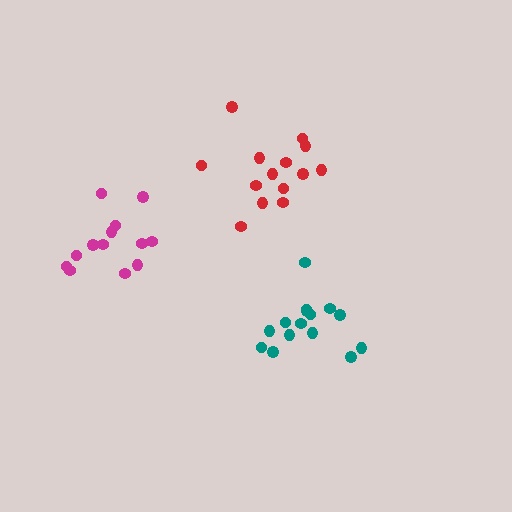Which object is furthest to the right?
The teal cluster is rightmost.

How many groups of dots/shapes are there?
There are 3 groups.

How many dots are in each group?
Group 1: 14 dots, Group 2: 13 dots, Group 3: 15 dots (42 total).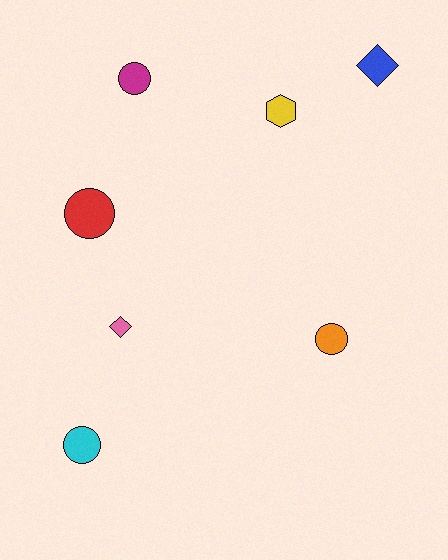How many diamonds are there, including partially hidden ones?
There are 2 diamonds.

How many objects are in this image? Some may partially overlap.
There are 7 objects.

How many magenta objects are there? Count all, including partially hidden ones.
There is 1 magenta object.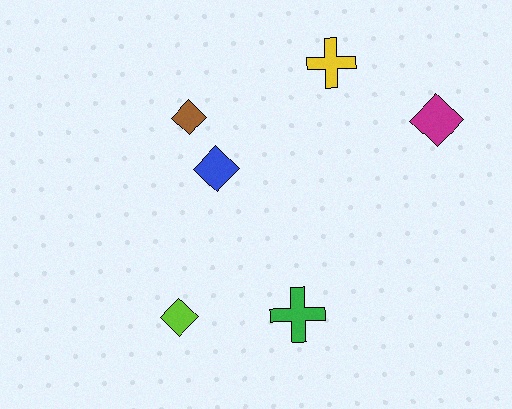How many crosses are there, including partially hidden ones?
There are 2 crosses.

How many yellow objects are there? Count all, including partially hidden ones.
There is 1 yellow object.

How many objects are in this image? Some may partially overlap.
There are 6 objects.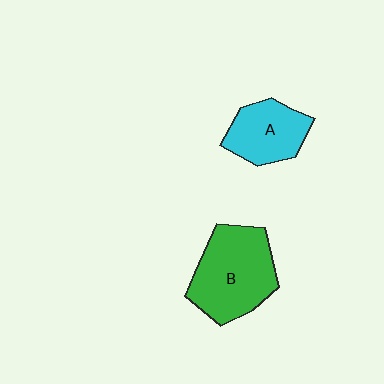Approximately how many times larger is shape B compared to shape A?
Approximately 1.5 times.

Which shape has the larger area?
Shape B (green).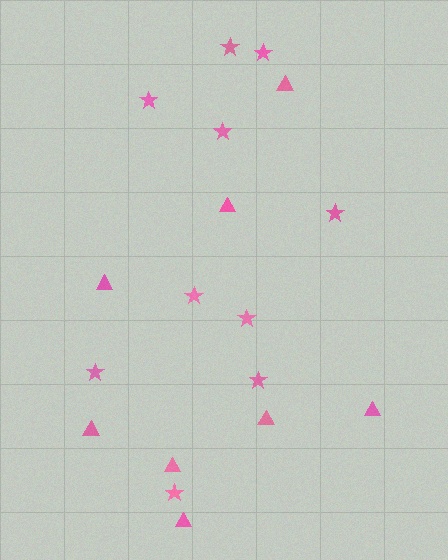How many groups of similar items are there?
There are 2 groups: one group of triangles (8) and one group of stars (10).